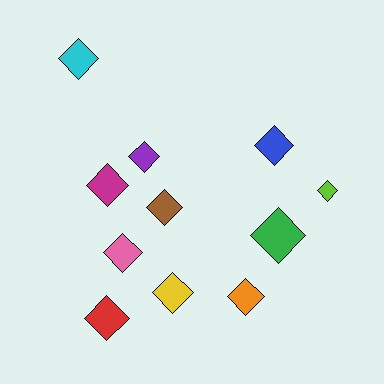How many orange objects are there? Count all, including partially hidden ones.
There is 1 orange object.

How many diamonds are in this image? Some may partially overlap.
There are 11 diamonds.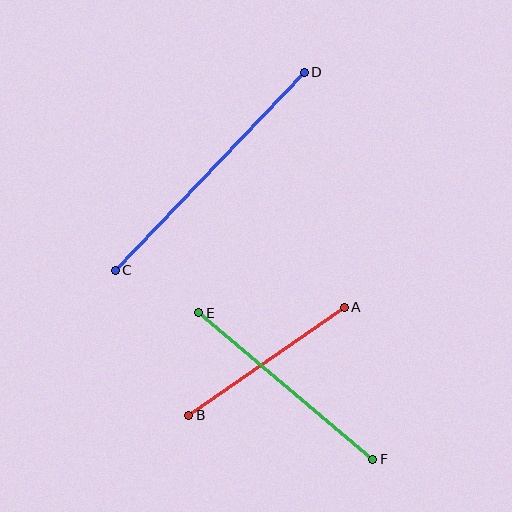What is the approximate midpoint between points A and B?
The midpoint is at approximately (267, 361) pixels.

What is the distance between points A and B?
The distance is approximately 189 pixels.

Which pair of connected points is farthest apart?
Points C and D are farthest apart.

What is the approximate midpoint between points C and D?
The midpoint is at approximately (210, 171) pixels.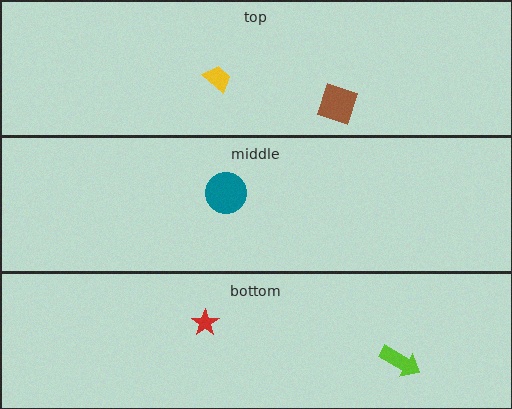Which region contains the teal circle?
The middle region.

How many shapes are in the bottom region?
2.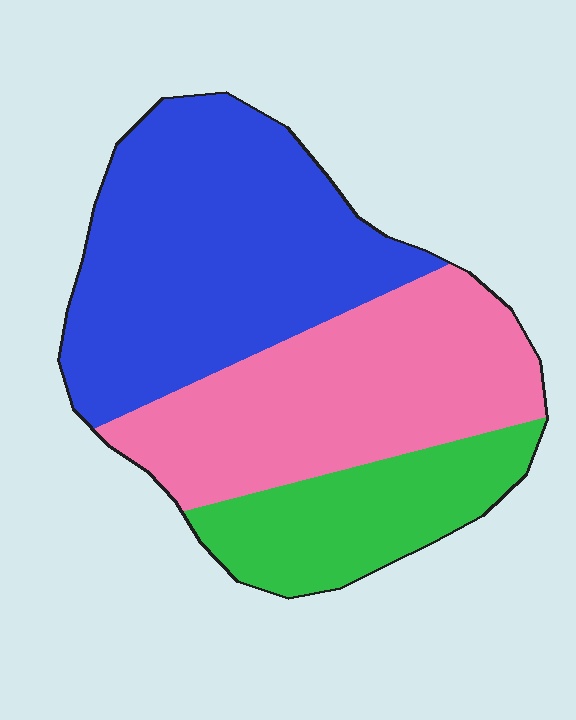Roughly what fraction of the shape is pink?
Pink covers 36% of the shape.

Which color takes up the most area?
Blue, at roughly 45%.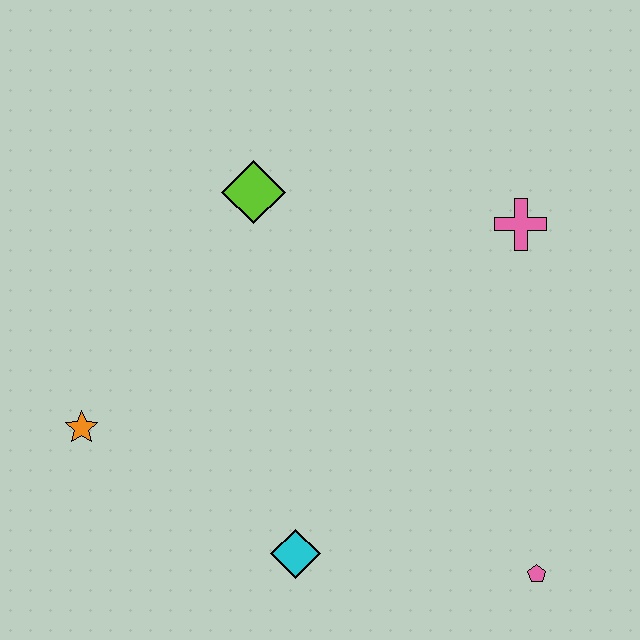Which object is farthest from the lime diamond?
The pink pentagon is farthest from the lime diamond.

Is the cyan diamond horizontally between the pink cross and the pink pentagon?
No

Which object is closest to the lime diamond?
The pink cross is closest to the lime diamond.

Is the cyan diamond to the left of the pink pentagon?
Yes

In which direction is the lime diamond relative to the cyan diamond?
The lime diamond is above the cyan diamond.